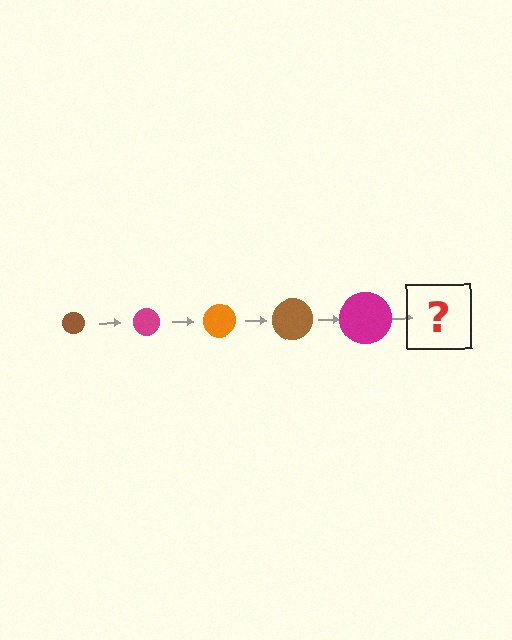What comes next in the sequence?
The next element should be an orange circle, larger than the previous one.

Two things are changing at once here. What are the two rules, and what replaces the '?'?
The two rules are that the circle grows larger each step and the color cycles through brown, magenta, and orange. The '?' should be an orange circle, larger than the previous one.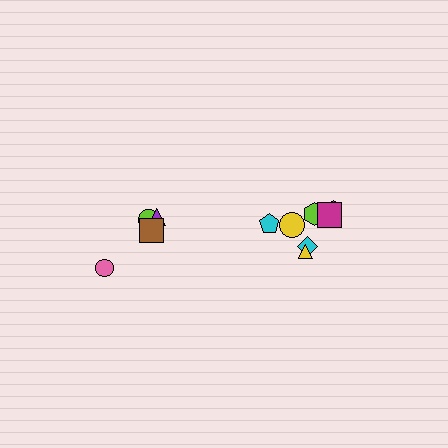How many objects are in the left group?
There are 4 objects.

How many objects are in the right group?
There are 7 objects.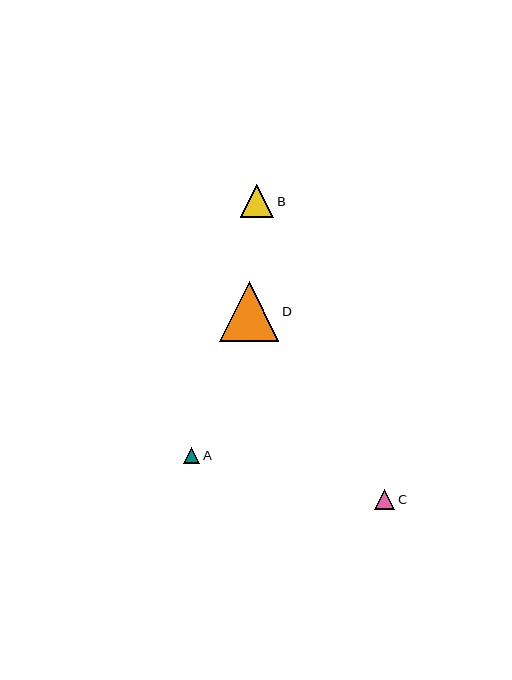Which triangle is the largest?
Triangle D is the largest with a size of approximately 59 pixels.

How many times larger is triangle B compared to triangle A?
Triangle B is approximately 2.1 times the size of triangle A.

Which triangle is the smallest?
Triangle A is the smallest with a size of approximately 16 pixels.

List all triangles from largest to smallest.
From largest to smallest: D, B, C, A.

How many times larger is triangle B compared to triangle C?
Triangle B is approximately 1.6 times the size of triangle C.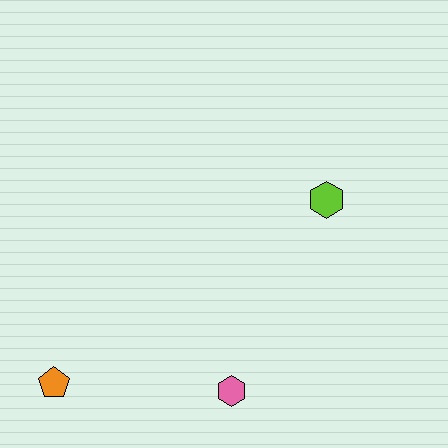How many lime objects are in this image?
There is 1 lime object.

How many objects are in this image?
There are 3 objects.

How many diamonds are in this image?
There are no diamonds.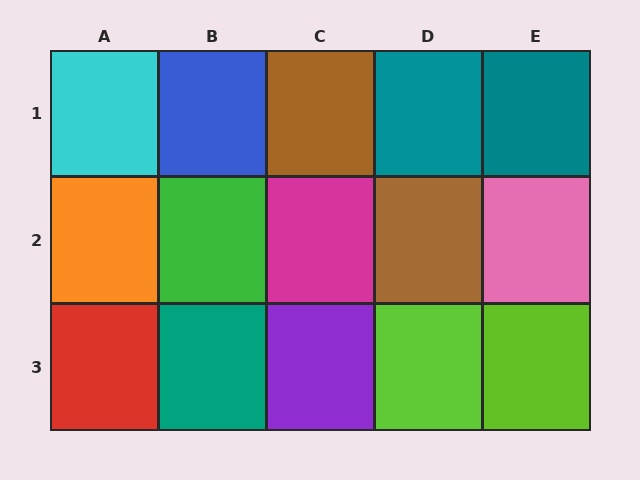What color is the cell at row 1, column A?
Cyan.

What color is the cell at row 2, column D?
Brown.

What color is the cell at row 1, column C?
Brown.